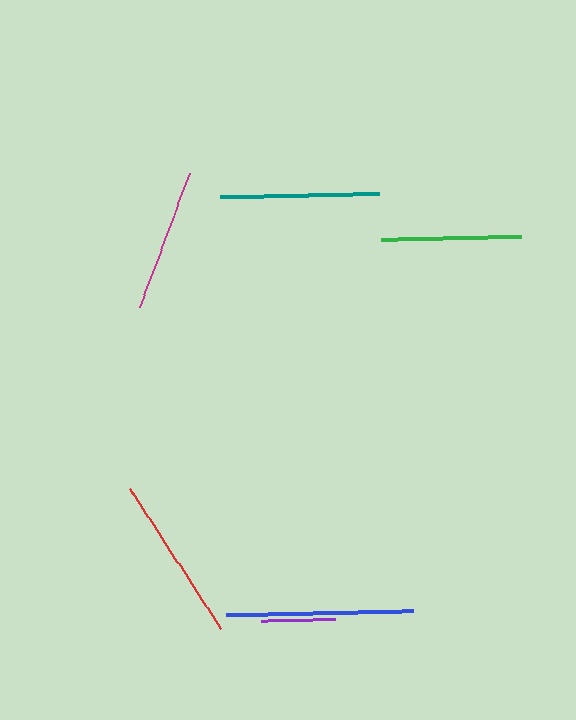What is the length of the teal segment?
The teal segment is approximately 158 pixels long.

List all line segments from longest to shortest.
From longest to shortest: blue, red, teal, magenta, green, purple.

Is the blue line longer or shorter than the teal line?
The blue line is longer than the teal line.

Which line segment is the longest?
The blue line is the longest at approximately 187 pixels.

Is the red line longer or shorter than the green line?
The red line is longer than the green line.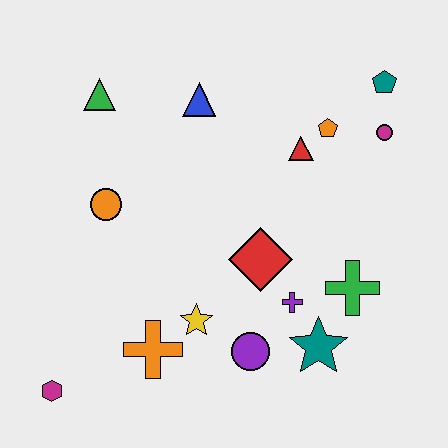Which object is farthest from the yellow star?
The teal pentagon is farthest from the yellow star.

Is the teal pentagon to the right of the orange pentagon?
Yes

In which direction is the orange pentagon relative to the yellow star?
The orange pentagon is above the yellow star.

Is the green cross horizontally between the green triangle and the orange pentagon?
No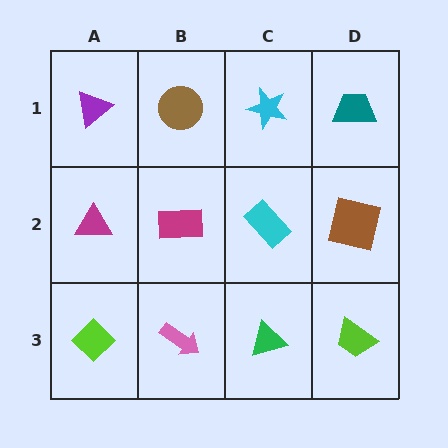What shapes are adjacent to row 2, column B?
A brown circle (row 1, column B), a pink arrow (row 3, column B), a magenta triangle (row 2, column A), a cyan rectangle (row 2, column C).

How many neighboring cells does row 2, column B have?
4.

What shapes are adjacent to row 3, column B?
A magenta rectangle (row 2, column B), a lime diamond (row 3, column A), a green triangle (row 3, column C).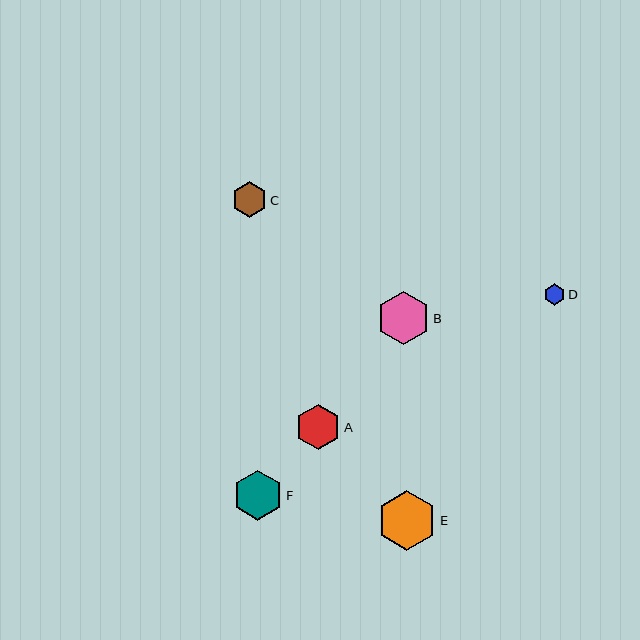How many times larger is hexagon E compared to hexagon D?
Hexagon E is approximately 2.7 times the size of hexagon D.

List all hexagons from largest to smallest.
From largest to smallest: E, B, F, A, C, D.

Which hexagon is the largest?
Hexagon E is the largest with a size of approximately 60 pixels.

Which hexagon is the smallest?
Hexagon D is the smallest with a size of approximately 22 pixels.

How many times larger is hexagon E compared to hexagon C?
Hexagon E is approximately 1.7 times the size of hexagon C.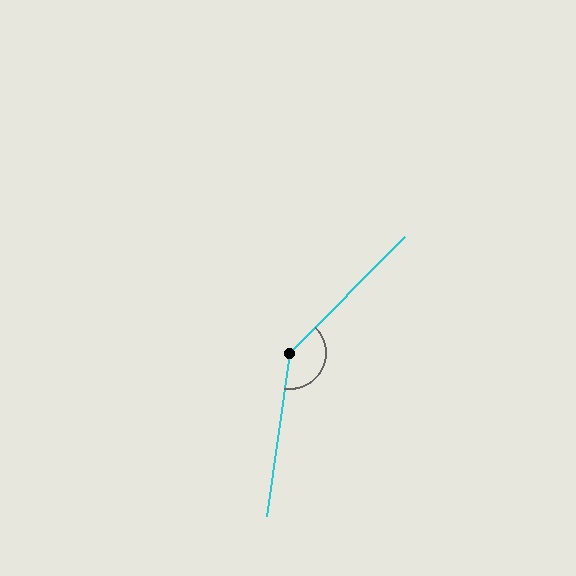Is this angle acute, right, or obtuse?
It is obtuse.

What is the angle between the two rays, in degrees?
Approximately 143 degrees.